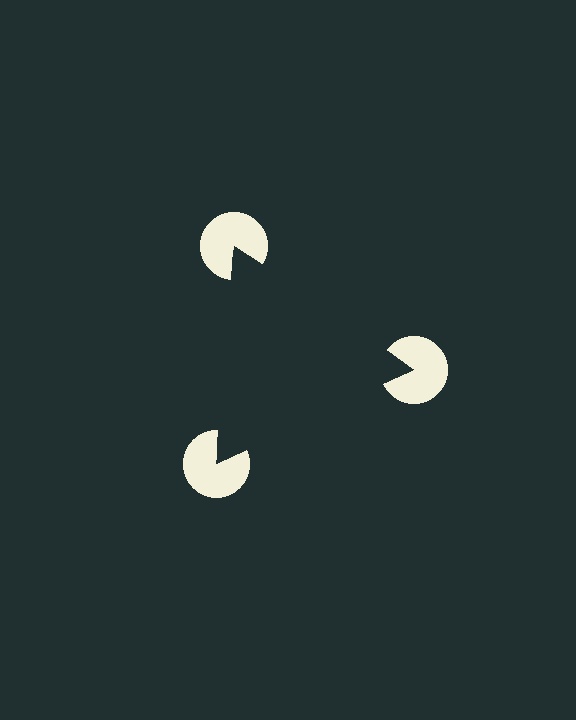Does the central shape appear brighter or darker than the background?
It typically appears slightly darker than the background, even though no actual brightness change is drawn.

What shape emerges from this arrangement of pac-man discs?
An illusory triangle — its edges are inferred from the aligned wedge cuts in the pac-man discs, not physically drawn.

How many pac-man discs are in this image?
There are 3 — one at each vertex of the illusory triangle.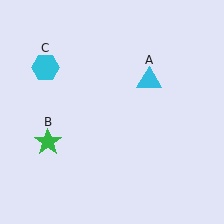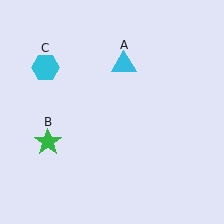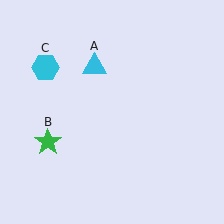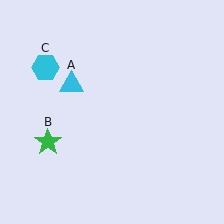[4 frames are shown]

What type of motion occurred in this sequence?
The cyan triangle (object A) rotated counterclockwise around the center of the scene.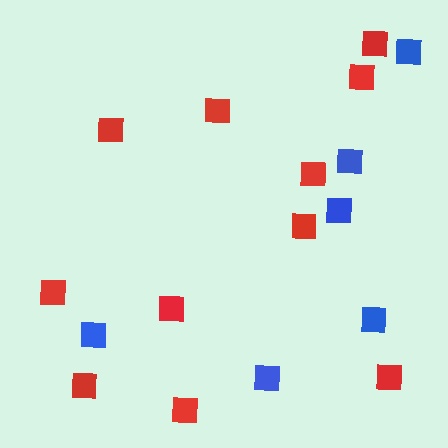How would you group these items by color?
There are 2 groups: one group of blue squares (6) and one group of red squares (11).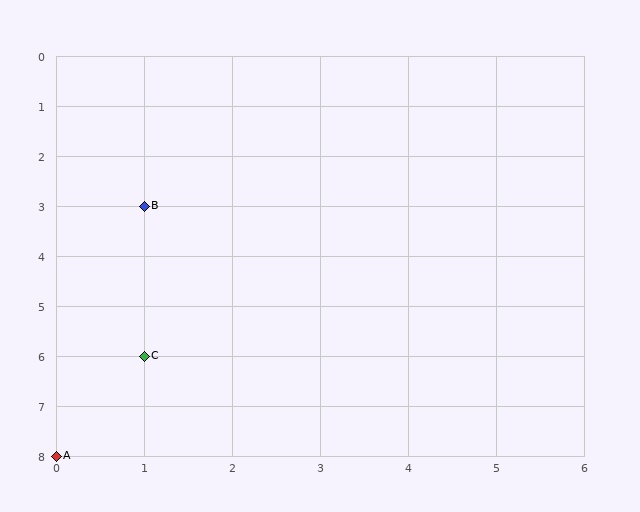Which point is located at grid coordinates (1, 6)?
Point C is at (1, 6).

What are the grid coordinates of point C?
Point C is at grid coordinates (1, 6).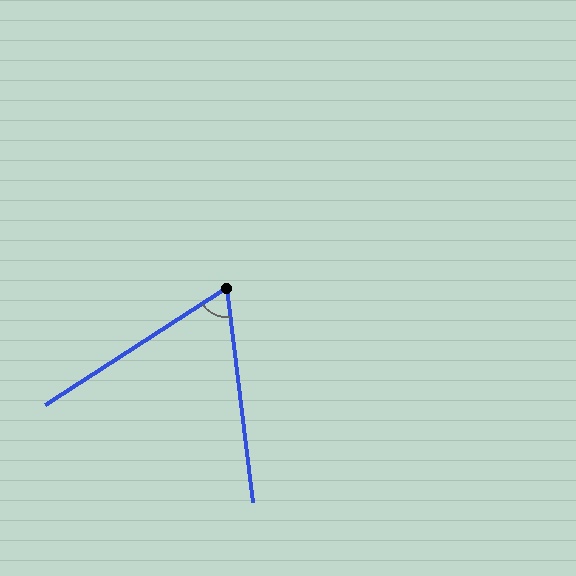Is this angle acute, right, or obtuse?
It is acute.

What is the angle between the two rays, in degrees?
Approximately 64 degrees.